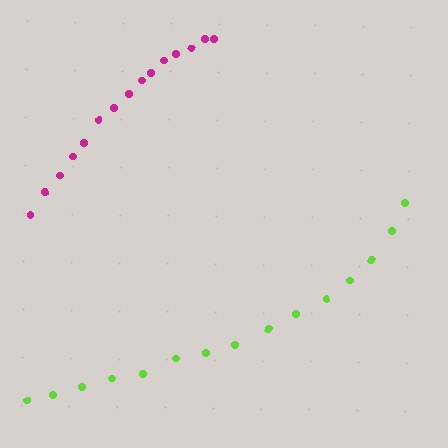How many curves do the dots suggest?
There are 2 distinct paths.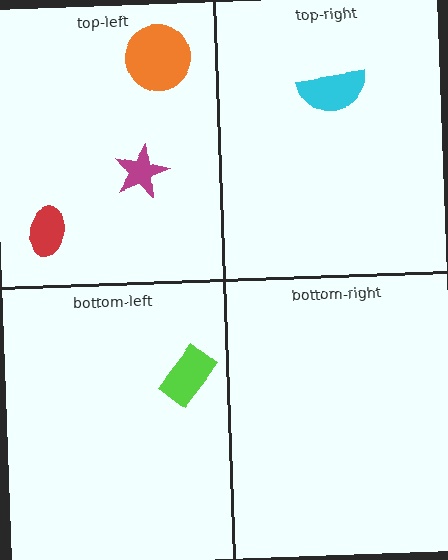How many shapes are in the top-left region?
3.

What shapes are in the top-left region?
The orange circle, the red ellipse, the magenta star.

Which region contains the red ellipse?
The top-left region.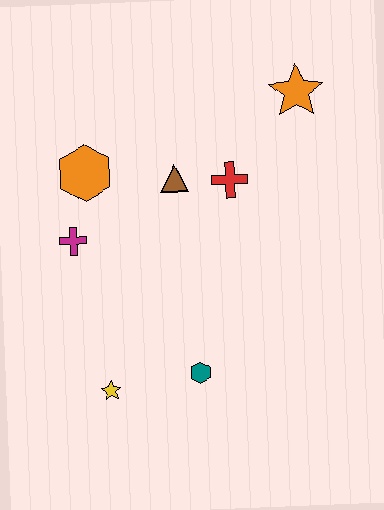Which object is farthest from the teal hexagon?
The orange star is farthest from the teal hexagon.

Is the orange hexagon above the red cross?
Yes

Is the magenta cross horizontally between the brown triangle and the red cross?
No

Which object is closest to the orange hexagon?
The magenta cross is closest to the orange hexagon.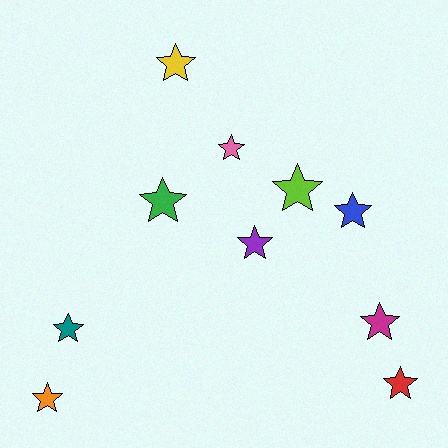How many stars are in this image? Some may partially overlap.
There are 10 stars.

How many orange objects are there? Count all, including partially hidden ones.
There is 1 orange object.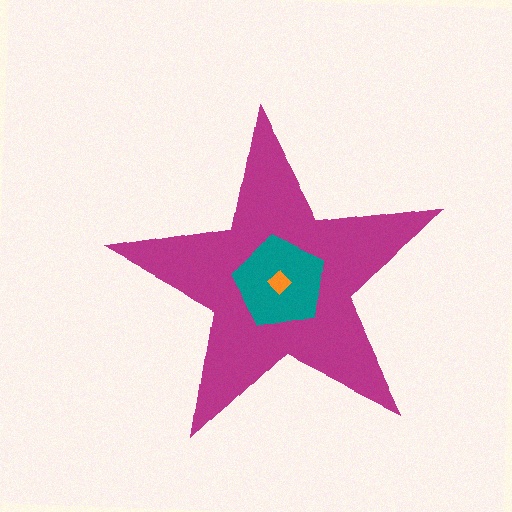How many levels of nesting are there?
3.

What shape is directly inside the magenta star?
The teal pentagon.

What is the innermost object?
The orange diamond.